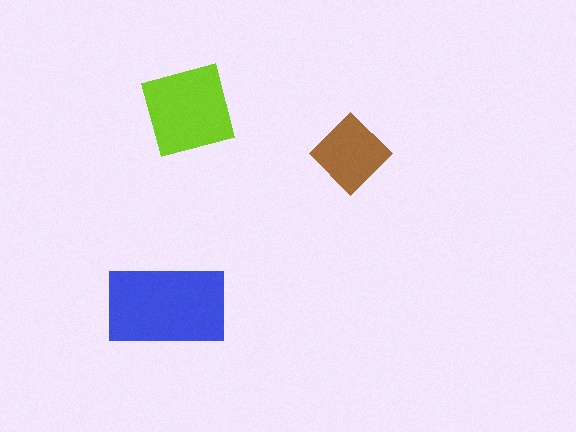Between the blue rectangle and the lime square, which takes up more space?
The blue rectangle.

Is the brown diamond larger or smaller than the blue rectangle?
Smaller.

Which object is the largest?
The blue rectangle.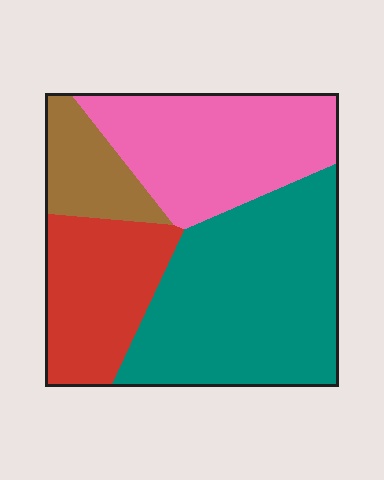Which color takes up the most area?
Teal, at roughly 40%.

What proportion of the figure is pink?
Pink covers 28% of the figure.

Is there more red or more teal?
Teal.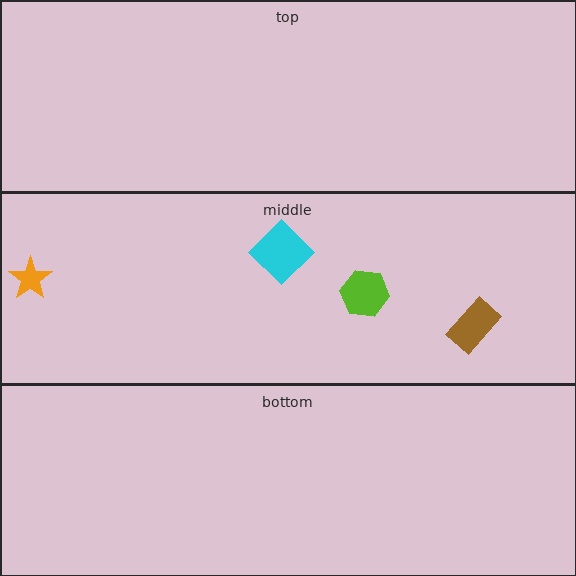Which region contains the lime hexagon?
The middle region.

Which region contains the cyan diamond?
The middle region.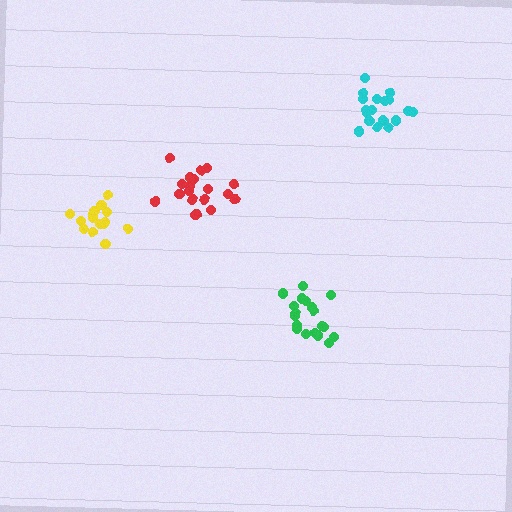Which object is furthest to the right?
The cyan cluster is rightmost.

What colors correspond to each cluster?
The clusters are colored: red, green, cyan, yellow.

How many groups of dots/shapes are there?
There are 4 groups.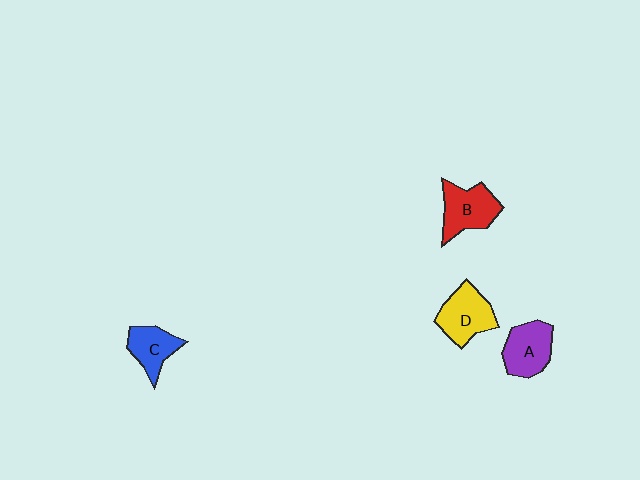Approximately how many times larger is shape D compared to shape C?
Approximately 1.3 times.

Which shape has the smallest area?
Shape C (blue).